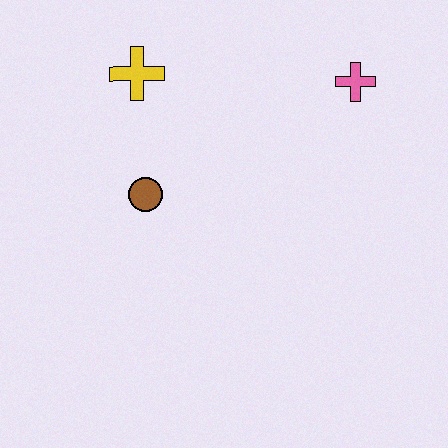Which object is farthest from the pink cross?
The brown circle is farthest from the pink cross.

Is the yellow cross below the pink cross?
No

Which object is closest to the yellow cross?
The brown circle is closest to the yellow cross.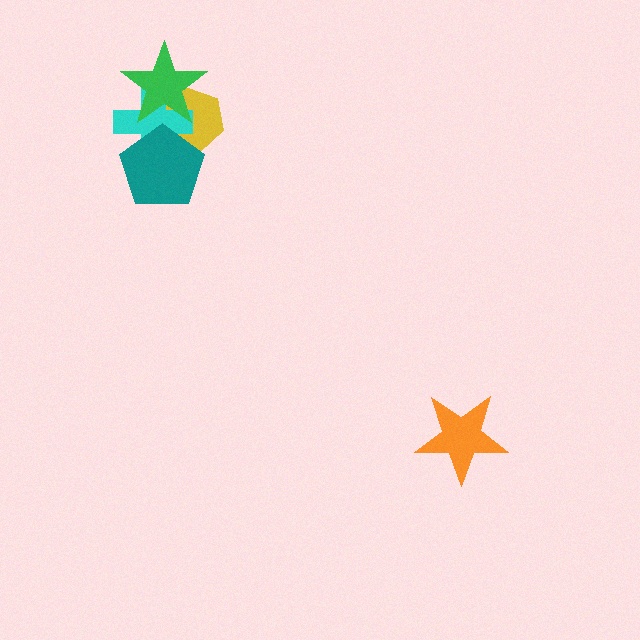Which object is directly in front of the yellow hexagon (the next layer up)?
The cyan cross is directly in front of the yellow hexagon.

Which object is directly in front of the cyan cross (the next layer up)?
The green star is directly in front of the cyan cross.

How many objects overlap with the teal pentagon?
2 objects overlap with the teal pentagon.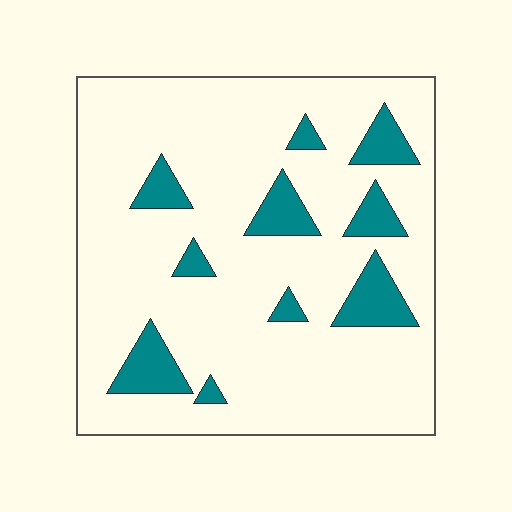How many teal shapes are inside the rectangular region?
10.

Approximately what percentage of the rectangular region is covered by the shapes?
Approximately 15%.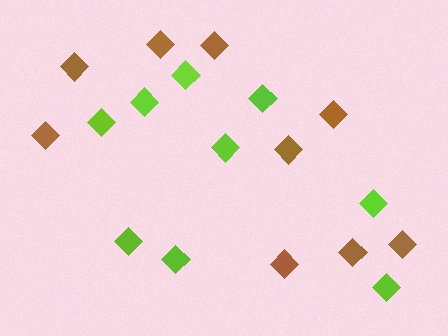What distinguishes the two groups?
There are 2 groups: one group of brown diamonds (9) and one group of lime diamonds (9).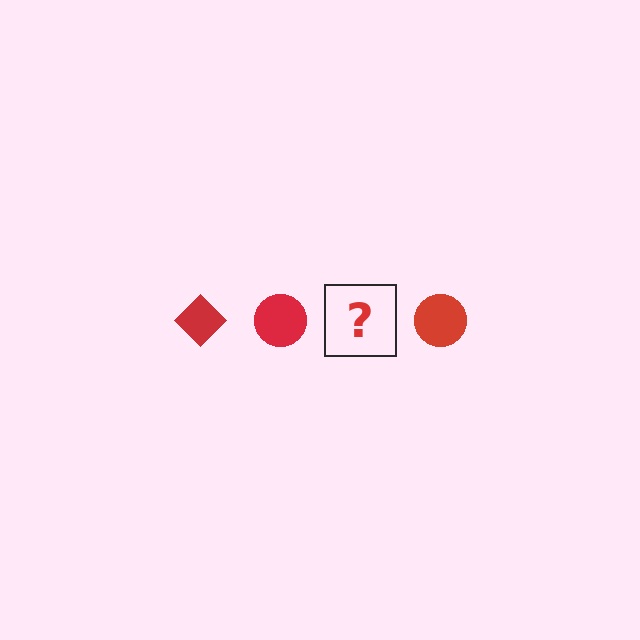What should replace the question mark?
The question mark should be replaced with a red diamond.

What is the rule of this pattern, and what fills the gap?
The rule is that the pattern cycles through diamond, circle shapes in red. The gap should be filled with a red diamond.